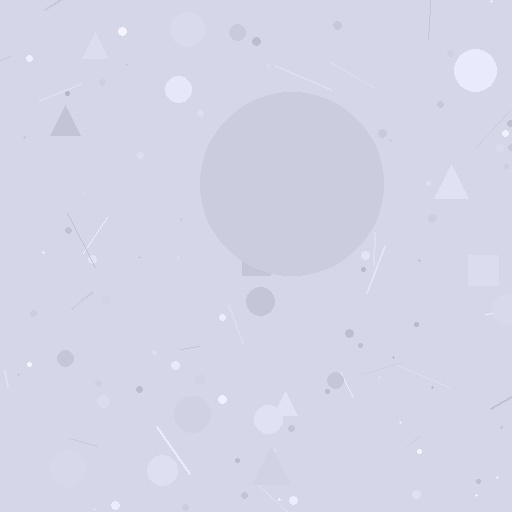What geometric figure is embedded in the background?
A circle is embedded in the background.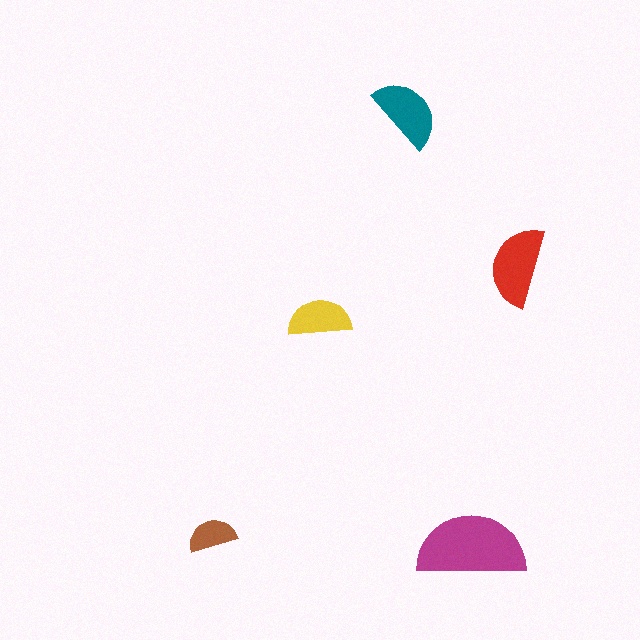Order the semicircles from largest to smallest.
the magenta one, the red one, the teal one, the yellow one, the brown one.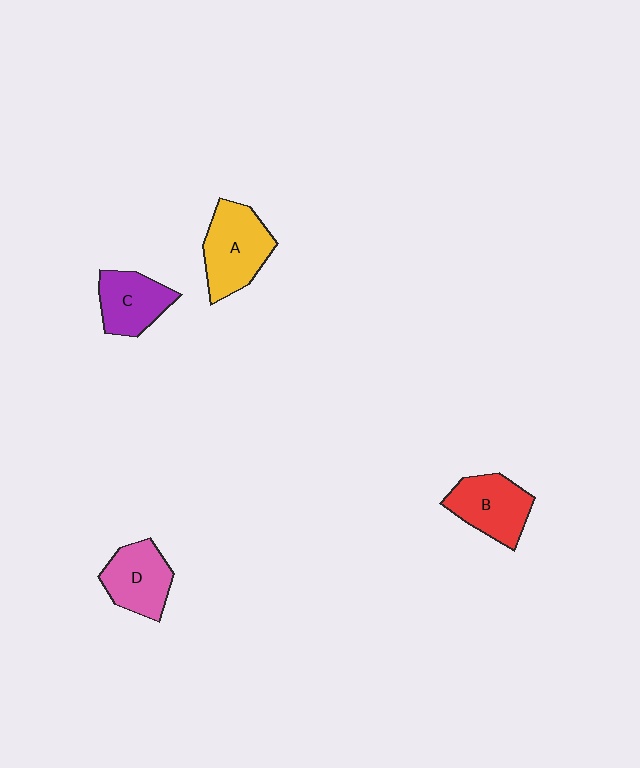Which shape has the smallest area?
Shape C (purple).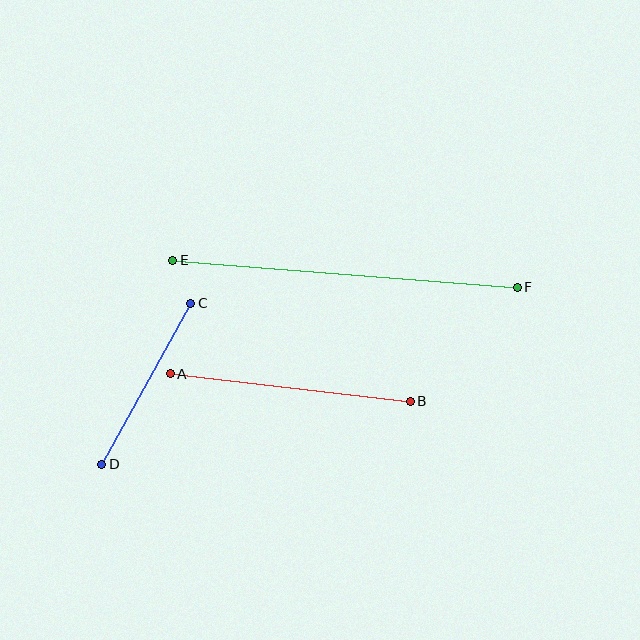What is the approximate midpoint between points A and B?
The midpoint is at approximately (290, 387) pixels.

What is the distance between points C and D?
The distance is approximately 184 pixels.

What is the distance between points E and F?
The distance is approximately 346 pixels.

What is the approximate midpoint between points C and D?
The midpoint is at approximately (146, 384) pixels.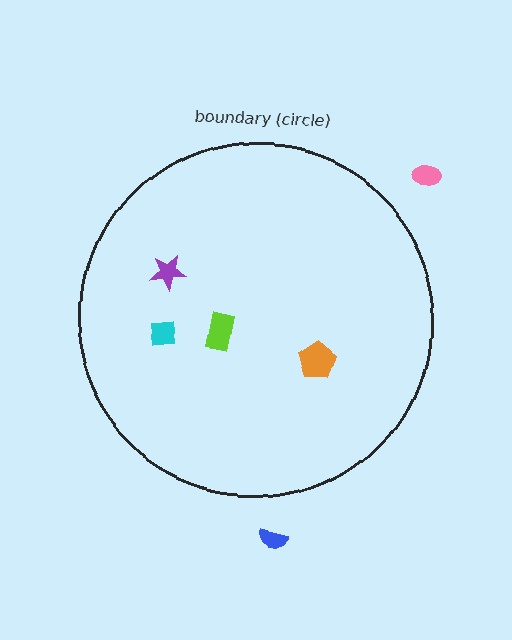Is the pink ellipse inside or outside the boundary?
Outside.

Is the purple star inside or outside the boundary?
Inside.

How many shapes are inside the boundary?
4 inside, 2 outside.